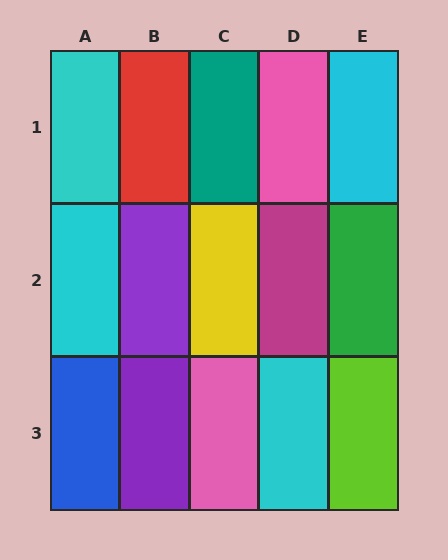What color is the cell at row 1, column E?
Cyan.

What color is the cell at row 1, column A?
Cyan.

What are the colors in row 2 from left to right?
Cyan, purple, yellow, magenta, green.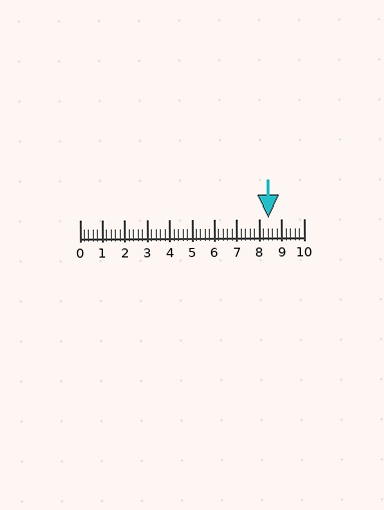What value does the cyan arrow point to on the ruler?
The cyan arrow points to approximately 8.4.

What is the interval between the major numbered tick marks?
The major tick marks are spaced 1 units apart.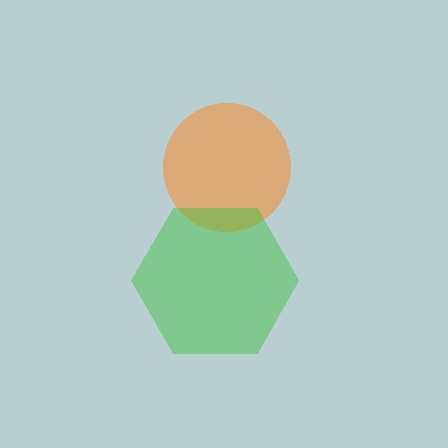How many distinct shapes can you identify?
There are 2 distinct shapes: an orange circle, a green hexagon.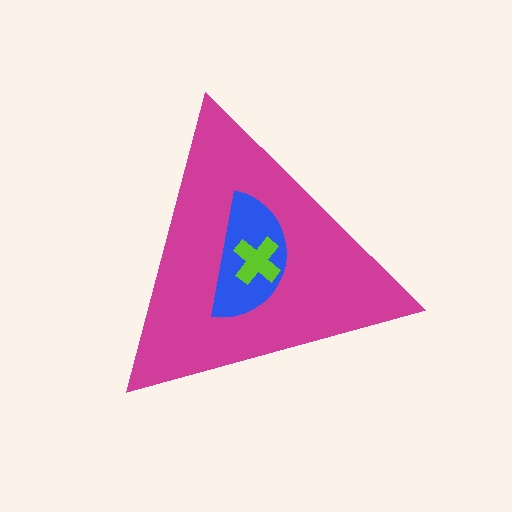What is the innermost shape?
The lime cross.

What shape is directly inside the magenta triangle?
The blue semicircle.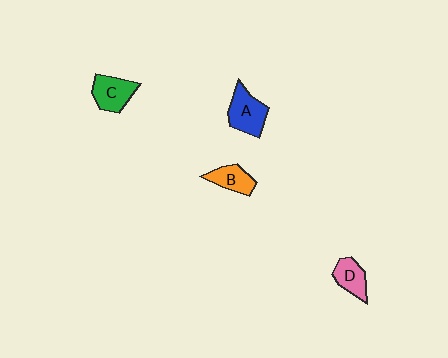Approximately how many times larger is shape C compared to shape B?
Approximately 1.3 times.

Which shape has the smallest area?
Shape D (pink).